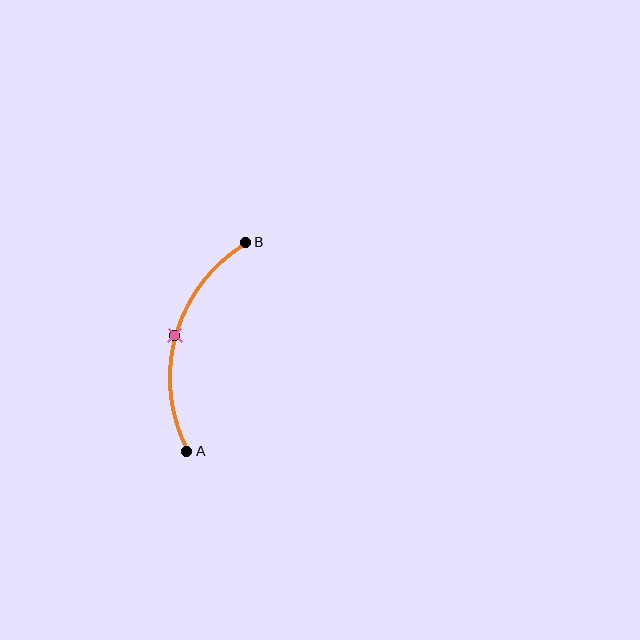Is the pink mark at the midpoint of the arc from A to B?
Yes. The pink mark lies on the arc at equal arc-length from both A and B — it is the arc midpoint.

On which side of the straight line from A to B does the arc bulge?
The arc bulges to the left of the straight line connecting A and B.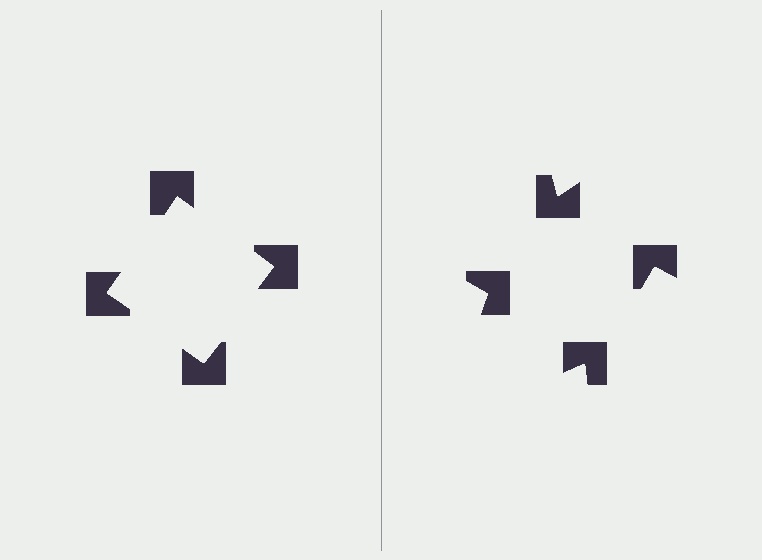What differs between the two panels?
The notched squares are positioned identically on both sides; only the wedge orientations differ. On the left they align to a square; on the right they are misaligned.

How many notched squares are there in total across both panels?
8 — 4 on each side.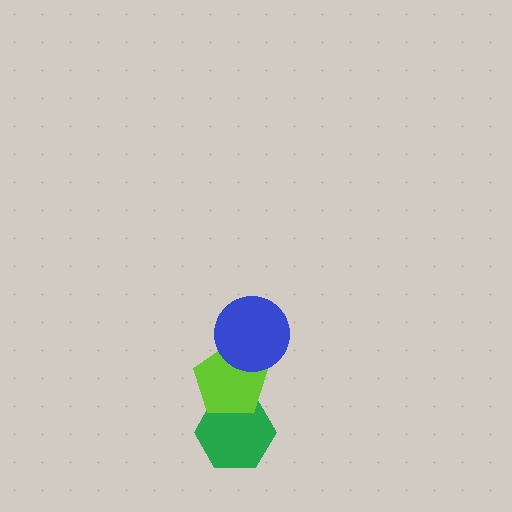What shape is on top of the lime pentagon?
The blue circle is on top of the lime pentagon.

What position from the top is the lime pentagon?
The lime pentagon is 2nd from the top.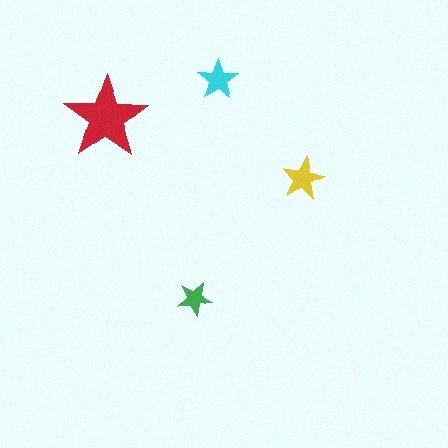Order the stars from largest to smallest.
the red one, the yellow one, the cyan one, the green one.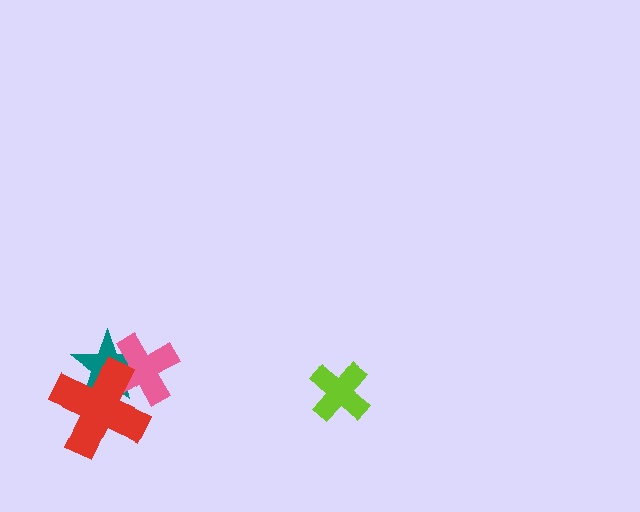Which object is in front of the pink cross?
The red cross is in front of the pink cross.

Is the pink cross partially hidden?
Yes, it is partially covered by another shape.